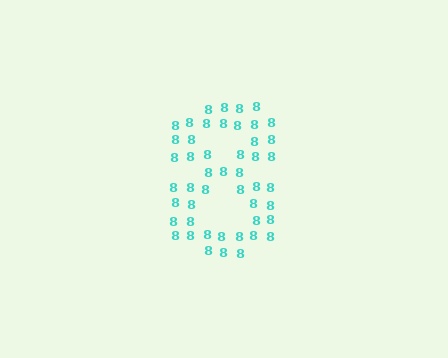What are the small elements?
The small elements are digit 8's.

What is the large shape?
The large shape is the digit 8.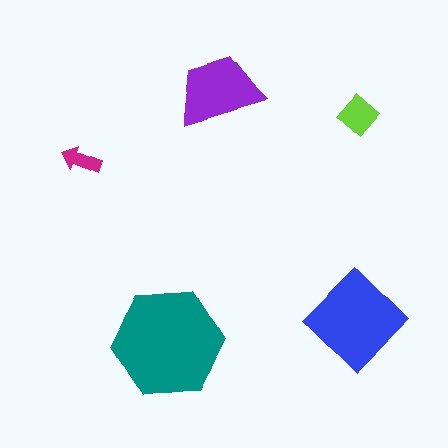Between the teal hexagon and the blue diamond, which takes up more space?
The teal hexagon.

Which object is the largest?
The teal hexagon.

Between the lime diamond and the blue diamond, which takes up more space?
The blue diamond.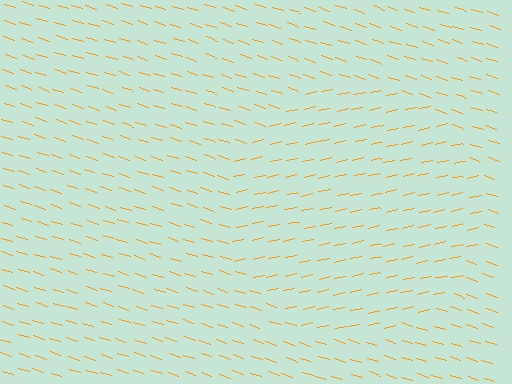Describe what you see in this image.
The image is filled with small orange line segments. A circle region in the image has lines oriented differently from the surrounding lines, creating a visible texture boundary.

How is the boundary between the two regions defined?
The boundary is defined purely by a change in line orientation (approximately 31 degrees difference). All lines are the same color and thickness.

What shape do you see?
I see a circle.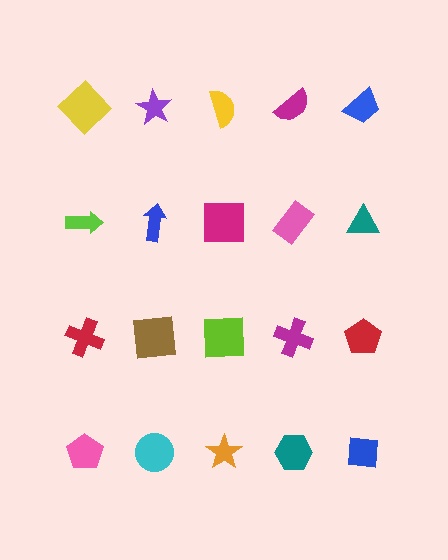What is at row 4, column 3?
An orange star.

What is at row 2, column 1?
A lime arrow.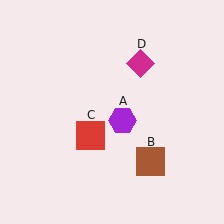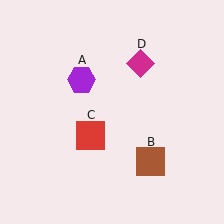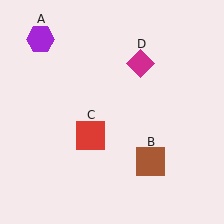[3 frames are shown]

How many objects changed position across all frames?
1 object changed position: purple hexagon (object A).